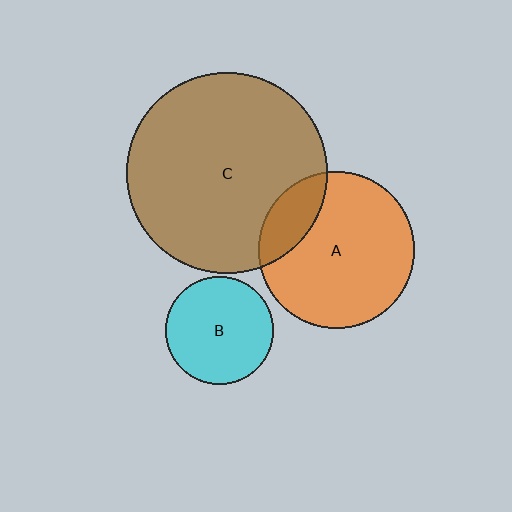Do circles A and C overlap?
Yes.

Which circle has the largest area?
Circle C (brown).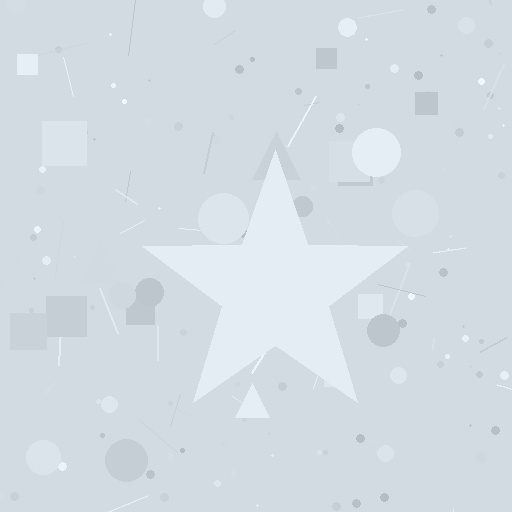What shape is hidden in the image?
A star is hidden in the image.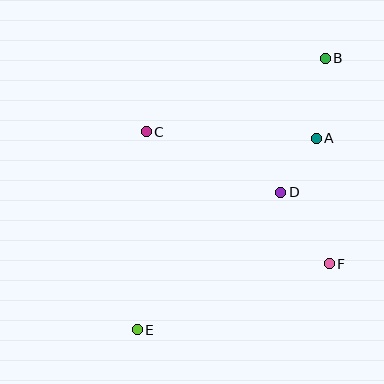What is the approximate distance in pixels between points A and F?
The distance between A and F is approximately 126 pixels.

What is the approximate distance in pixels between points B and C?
The distance between B and C is approximately 193 pixels.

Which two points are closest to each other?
Points A and D are closest to each other.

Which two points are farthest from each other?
Points B and E are farthest from each other.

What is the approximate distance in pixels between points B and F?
The distance between B and F is approximately 206 pixels.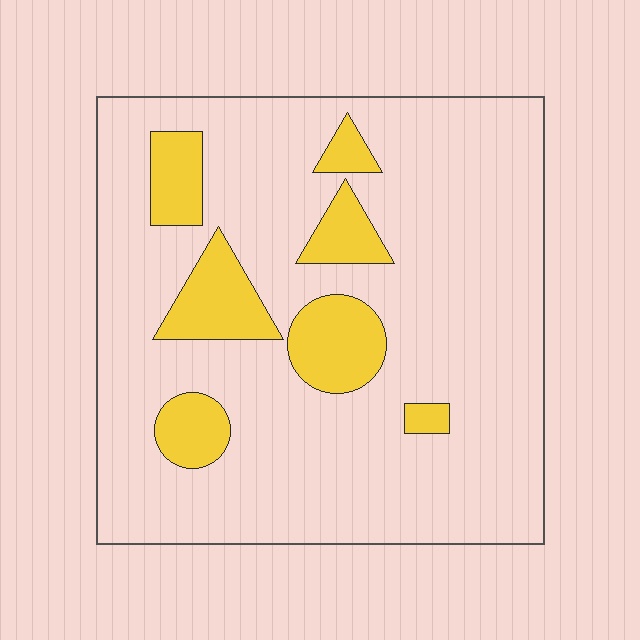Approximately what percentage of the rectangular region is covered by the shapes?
Approximately 15%.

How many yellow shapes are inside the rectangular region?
7.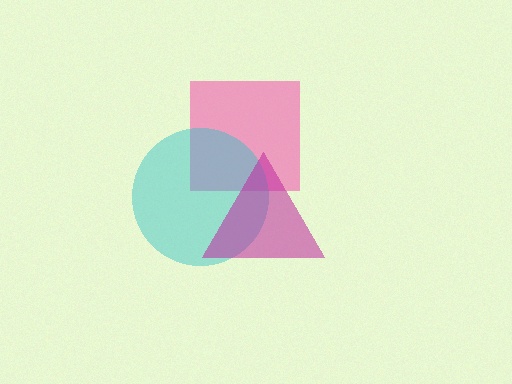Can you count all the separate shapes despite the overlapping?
Yes, there are 3 separate shapes.